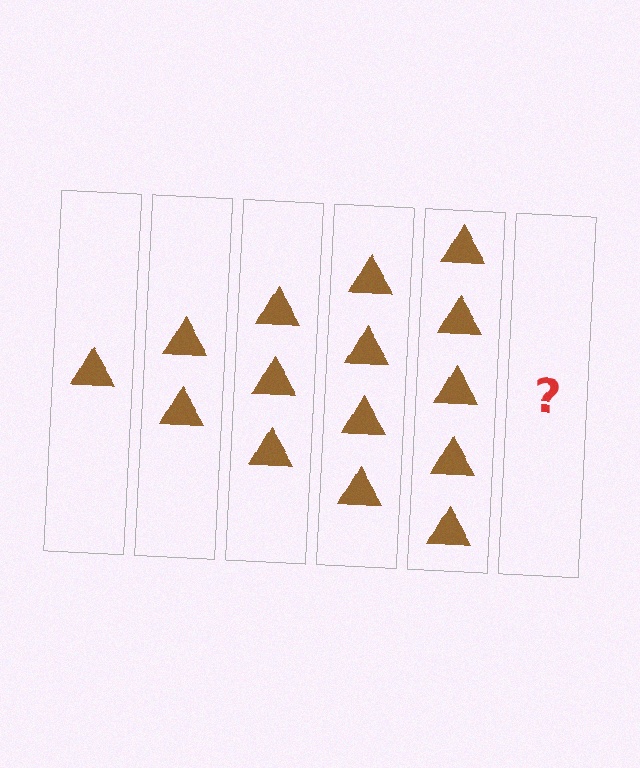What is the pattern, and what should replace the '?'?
The pattern is that each step adds one more triangle. The '?' should be 6 triangles.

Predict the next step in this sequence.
The next step is 6 triangles.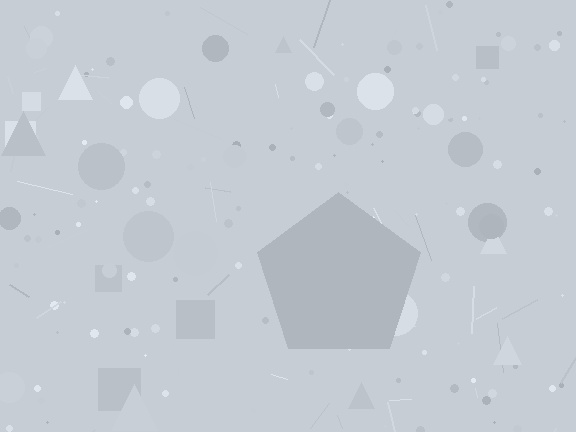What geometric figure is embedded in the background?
A pentagon is embedded in the background.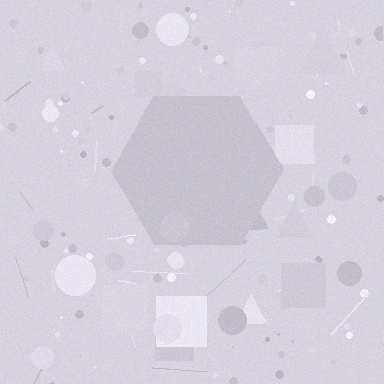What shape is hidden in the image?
A hexagon is hidden in the image.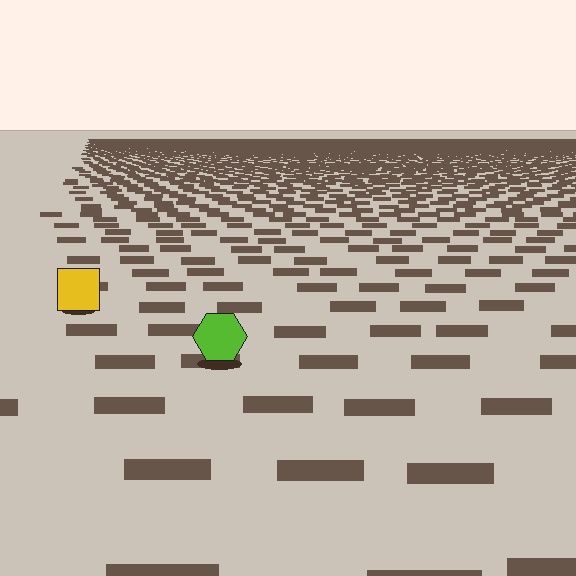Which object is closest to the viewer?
The lime hexagon is closest. The texture marks near it are larger and more spread out.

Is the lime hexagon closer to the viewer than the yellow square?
Yes. The lime hexagon is closer — you can tell from the texture gradient: the ground texture is coarser near it.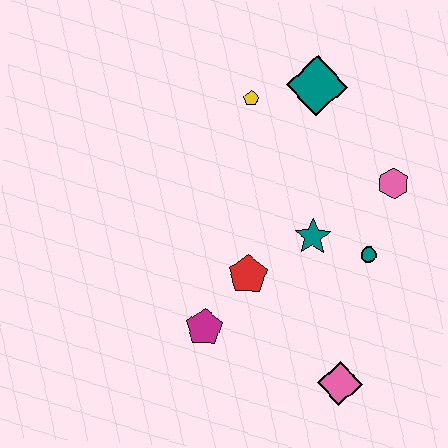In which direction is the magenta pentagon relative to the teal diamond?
The magenta pentagon is below the teal diamond.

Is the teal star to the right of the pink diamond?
No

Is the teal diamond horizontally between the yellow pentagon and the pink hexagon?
Yes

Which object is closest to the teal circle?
The teal star is closest to the teal circle.